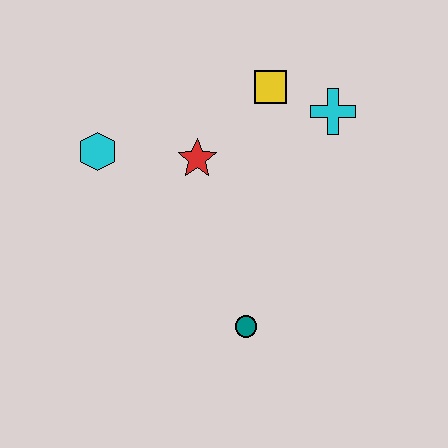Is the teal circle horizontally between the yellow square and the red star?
Yes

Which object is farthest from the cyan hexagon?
The cyan cross is farthest from the cyan hexagon.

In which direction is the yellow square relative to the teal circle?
The yellow square is above the teal circle.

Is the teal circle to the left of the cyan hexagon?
No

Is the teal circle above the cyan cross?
No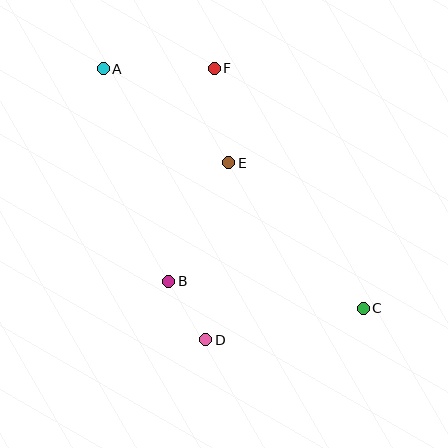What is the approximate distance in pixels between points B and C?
The distance between B and C is approximately 196 pixels.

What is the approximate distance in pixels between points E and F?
The distance between E and F is approximately 96 pixels.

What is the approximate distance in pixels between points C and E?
The distance between C and E is approximately 198 pixels.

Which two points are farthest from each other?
Points A and C are farthest from each other.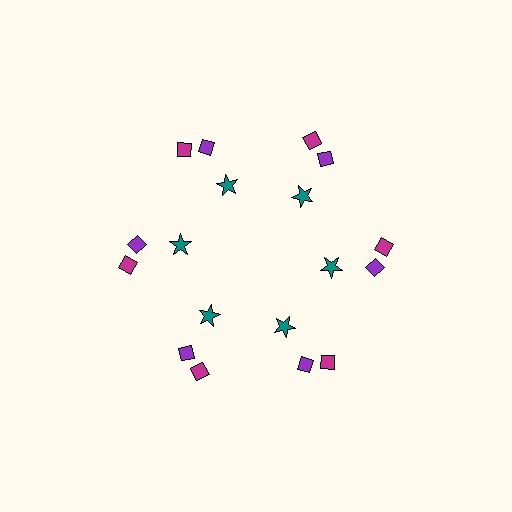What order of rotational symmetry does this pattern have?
This pattern has 6-fold rotational symmetry.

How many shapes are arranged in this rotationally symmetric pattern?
There are 18 shapes, arranged in 6 groups of 3.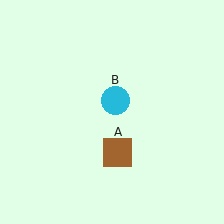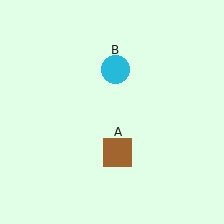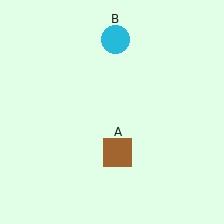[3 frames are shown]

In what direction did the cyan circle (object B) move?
The cyan circle (object B) moved up.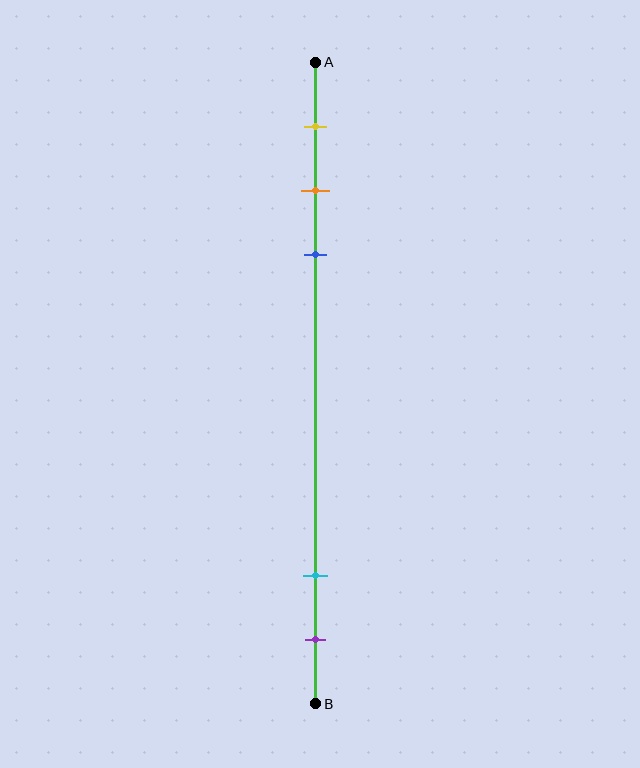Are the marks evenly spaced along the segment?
No, the marks are not evenly spaced.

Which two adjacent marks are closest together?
The orange and blue marks are the closest adjacent pair.